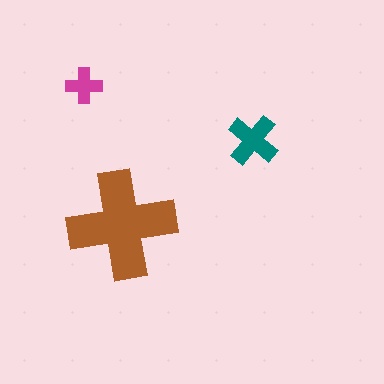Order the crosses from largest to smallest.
the brown one, the teal one, the magenta one.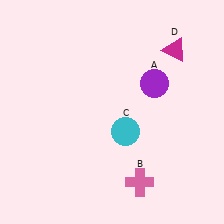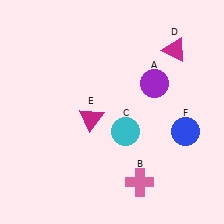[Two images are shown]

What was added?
A magenta triangle (E), a blue circle (F) were added in Image 2.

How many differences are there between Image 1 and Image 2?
There are 2 differences between the two images.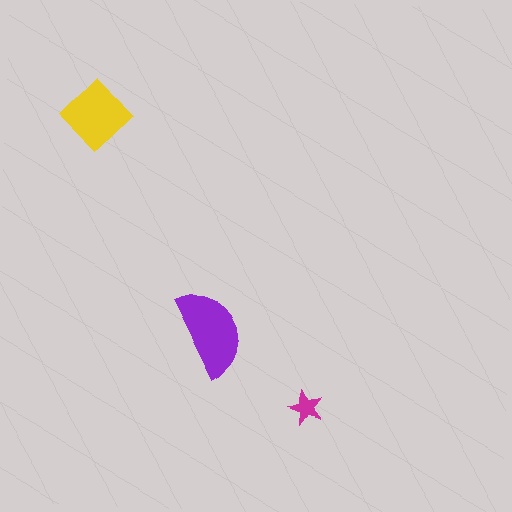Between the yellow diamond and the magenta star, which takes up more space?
The yellow diamond.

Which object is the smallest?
The magenta star.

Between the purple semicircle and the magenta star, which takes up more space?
The purple semicircle.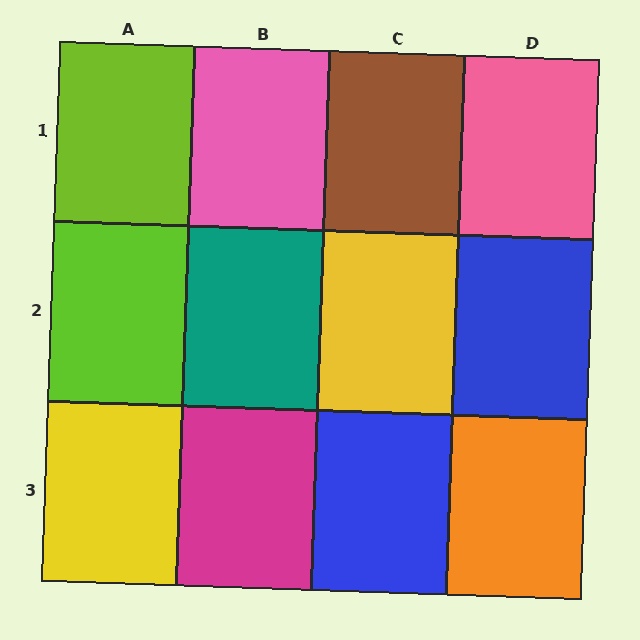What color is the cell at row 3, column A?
Yellow.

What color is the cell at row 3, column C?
Blue.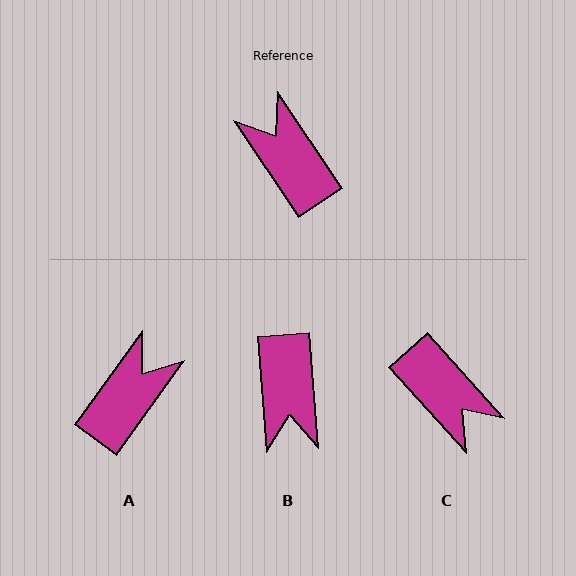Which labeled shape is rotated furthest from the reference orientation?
C, about 172 degrees away.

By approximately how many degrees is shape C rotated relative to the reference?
Approximately 172 degrees clockwise.